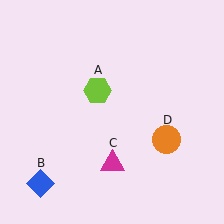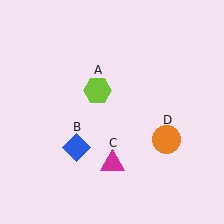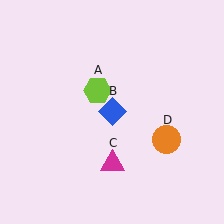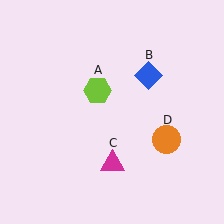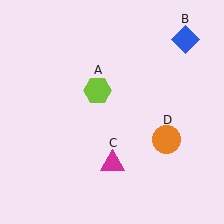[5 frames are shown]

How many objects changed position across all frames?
1 object changed position: blue diamond (object B).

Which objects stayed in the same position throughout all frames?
Lime hexagon (object A) and magenta triangle (object C) and orange circle (object D) remained stationary.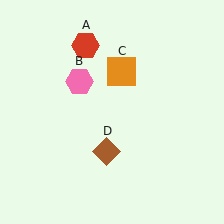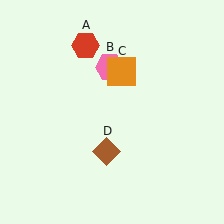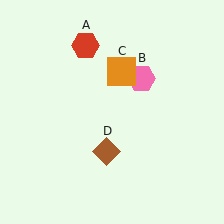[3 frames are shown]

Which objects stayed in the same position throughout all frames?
Red hexagon (object A) and orange square (object C) and brown diamond (object D) remained stationary.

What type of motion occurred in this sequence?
The pink hexagon (object B) rotated clockwise around the center of the scene.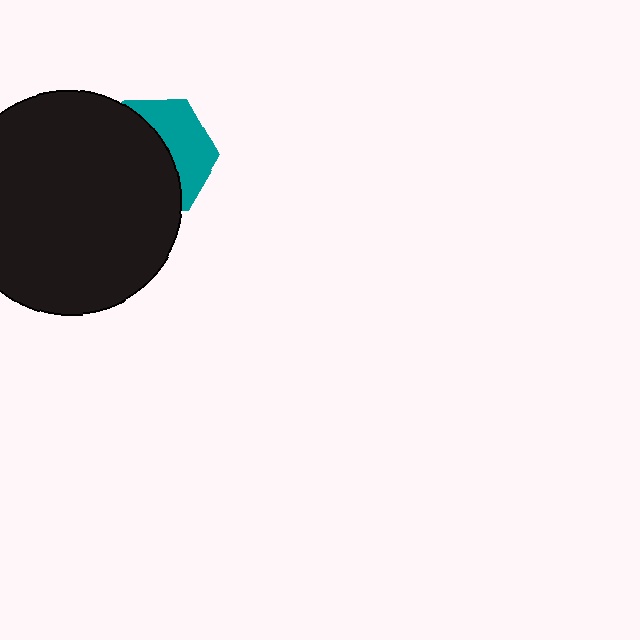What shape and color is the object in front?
The object in front is a black circle.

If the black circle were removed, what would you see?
You would see the complete teal hexagon.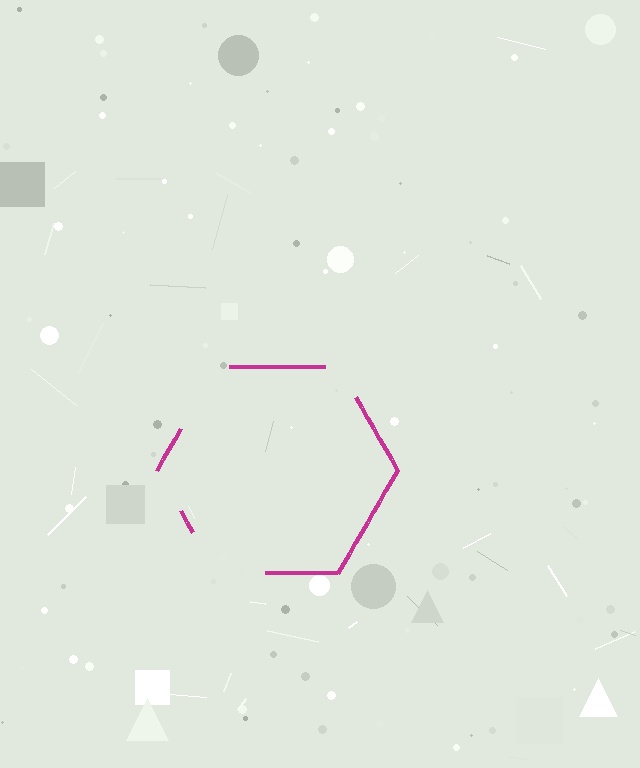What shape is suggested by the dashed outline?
The dashed outline suggests a hexagon.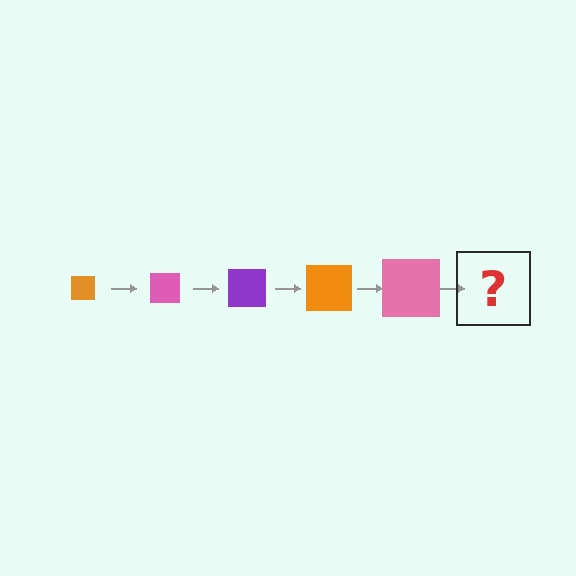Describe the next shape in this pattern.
It should be a purple square, larger than the previous one.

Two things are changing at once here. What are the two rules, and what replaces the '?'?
The two rules are that the square grows larger each step and the color cycles through orange, pink, and purple. The '?' should be a purple square, larger than the previous one.